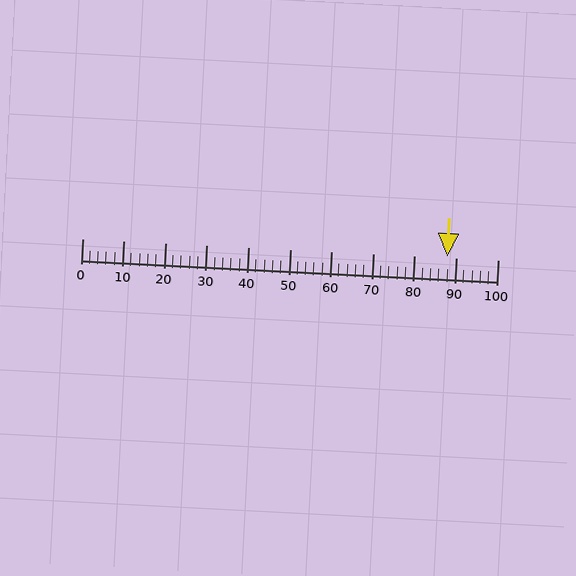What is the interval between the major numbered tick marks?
The major tick marks are spaced 10 units apart.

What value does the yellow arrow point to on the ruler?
The yellow arrow points to approximately 88.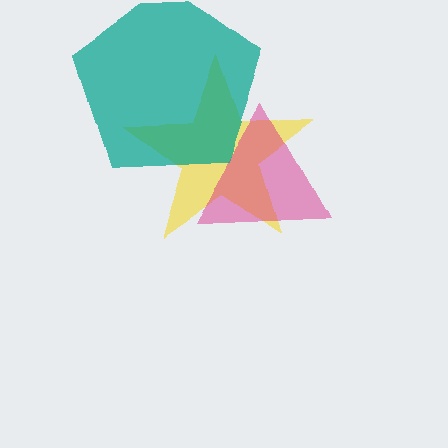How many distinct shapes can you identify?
There are 3 distinct shapes: a yellow star, a magenta triangle, a teal pentagon.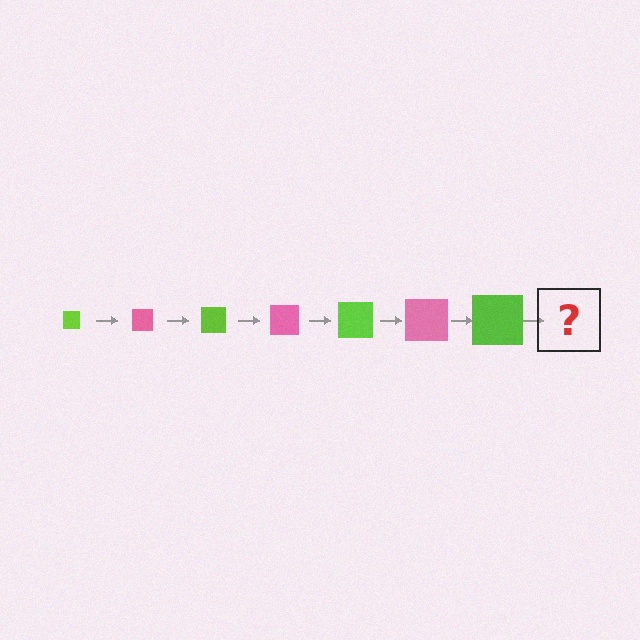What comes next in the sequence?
The next element should be a pink square, larger than the previous one.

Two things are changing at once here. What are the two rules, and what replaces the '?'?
The two rules are that the square grows larger each step and the color cycles through lime and pink. The '?' should be a pink square, larger than the previous one.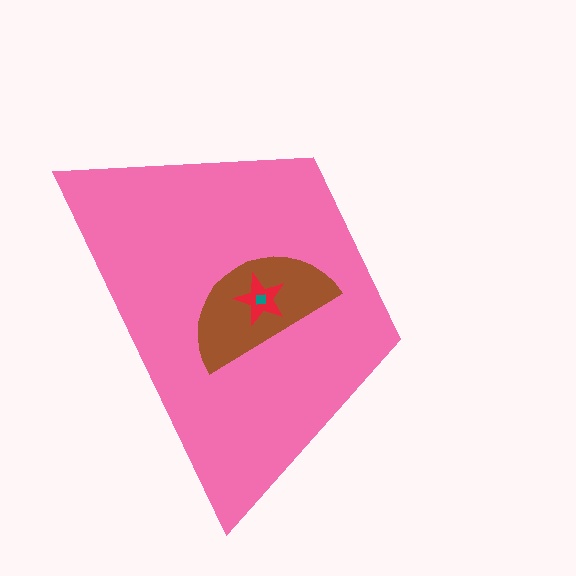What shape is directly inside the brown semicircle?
The red star.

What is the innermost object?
The teal square.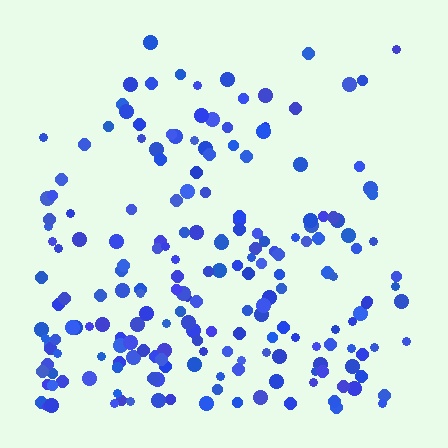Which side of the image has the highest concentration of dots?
The bottom.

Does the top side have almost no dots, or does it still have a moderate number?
Still a moderate number, just noticeably fewer than the bottom.